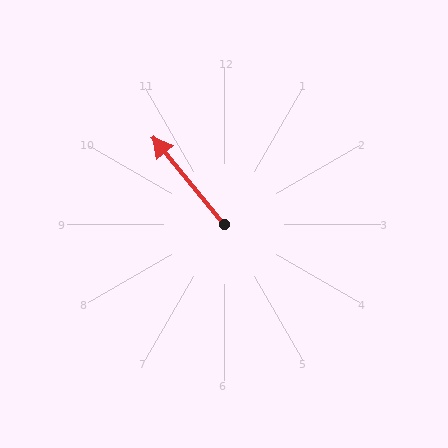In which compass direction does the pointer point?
Northwest.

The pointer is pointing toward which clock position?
Roughly 11 o'clock.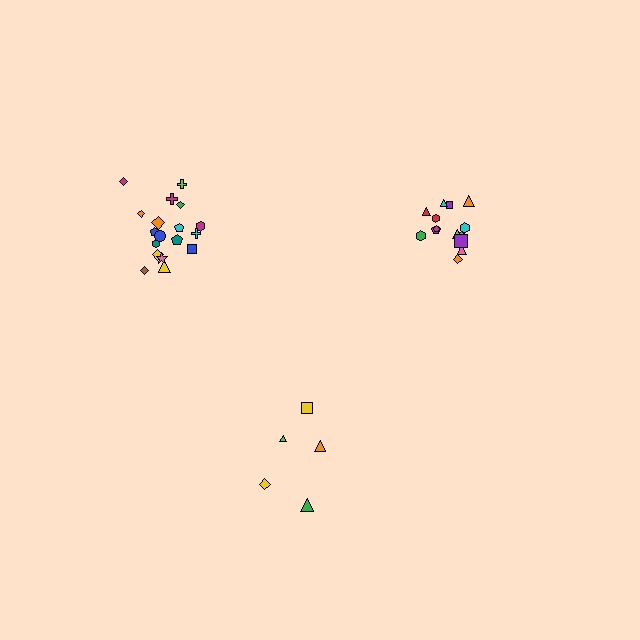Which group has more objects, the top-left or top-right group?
The top-left group.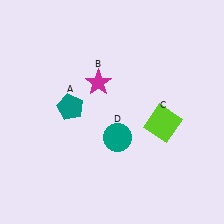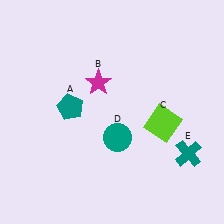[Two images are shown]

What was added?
A teal cross (E) was added in Image 2.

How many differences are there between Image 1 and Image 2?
There is 1 difference between the two images.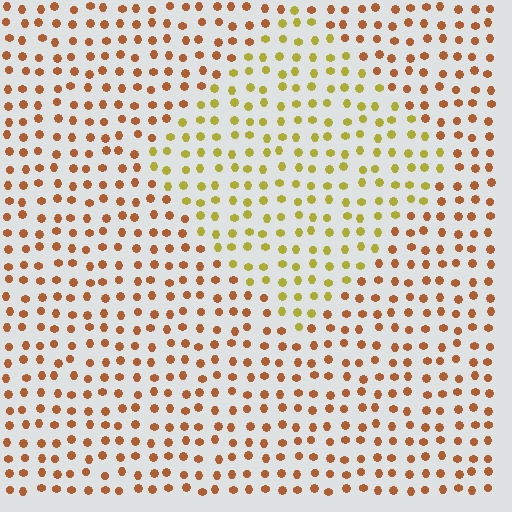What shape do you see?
I see a diamond.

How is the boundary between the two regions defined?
The boundary is defined purely by a slight shift in hue (about 40 degrees). Spacing, size, and orientation are identical on both sides.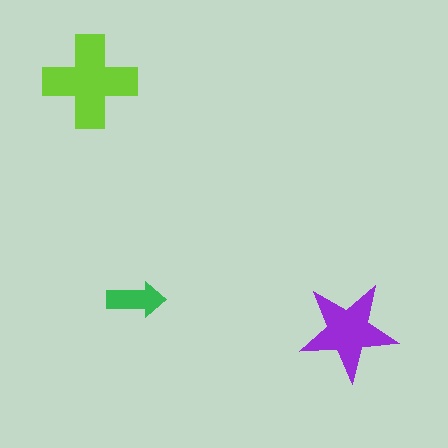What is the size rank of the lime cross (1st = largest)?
1st.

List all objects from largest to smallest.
The lime cross, the purple star, the green arrow.